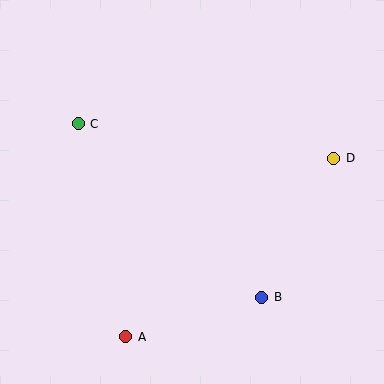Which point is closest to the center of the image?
Point B at (262, 297) is closest to the center.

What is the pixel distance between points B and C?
The distance between B and C is 253 pixels.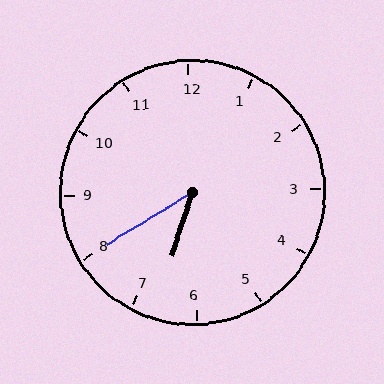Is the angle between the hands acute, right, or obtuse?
It is acute.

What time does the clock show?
6:40.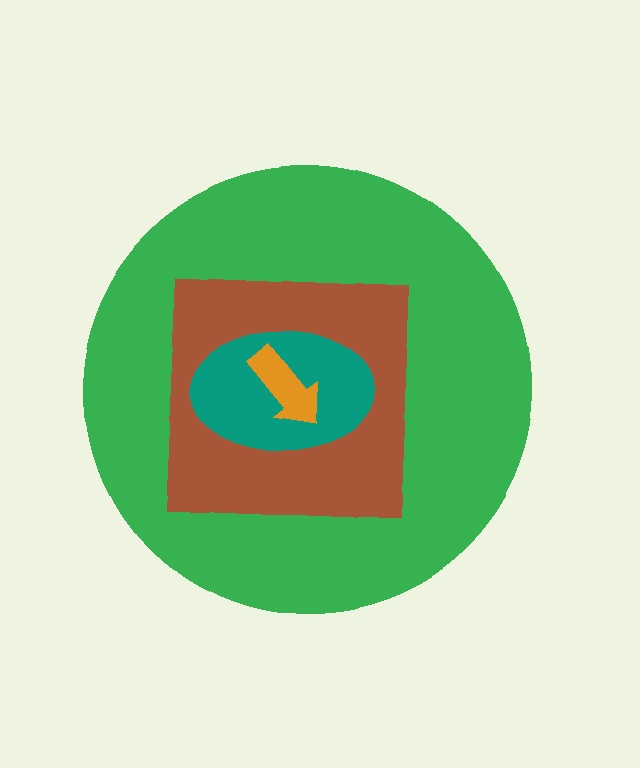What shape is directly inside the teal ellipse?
The orange arrow.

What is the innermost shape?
The orange arrow.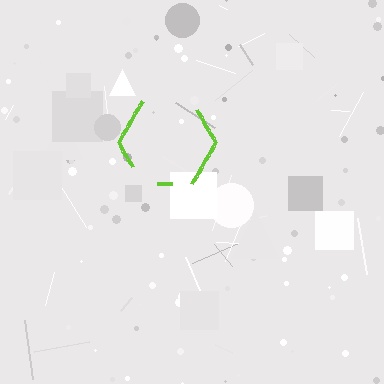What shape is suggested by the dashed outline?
The dashed outline suggests a hexagon.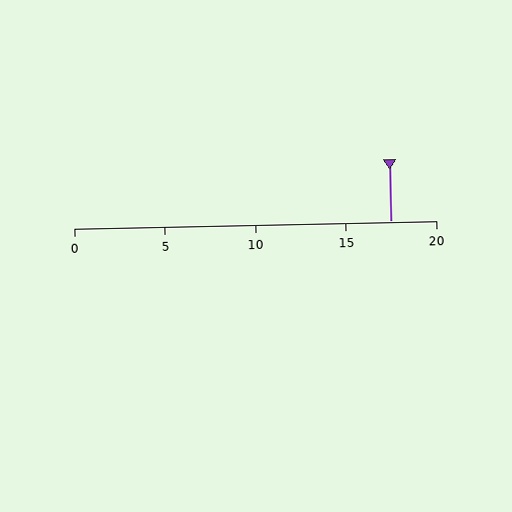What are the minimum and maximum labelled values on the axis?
The axis runs from 0 to 20.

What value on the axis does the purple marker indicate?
The marker indicates approximately 17.5.